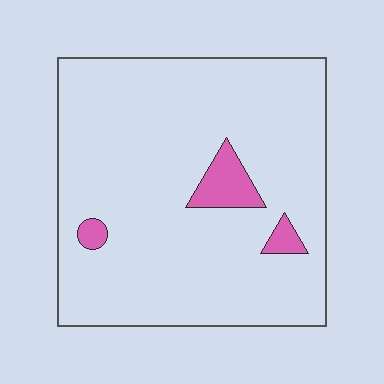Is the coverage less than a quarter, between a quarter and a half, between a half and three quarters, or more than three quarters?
Less than a quarter.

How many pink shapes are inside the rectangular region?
3.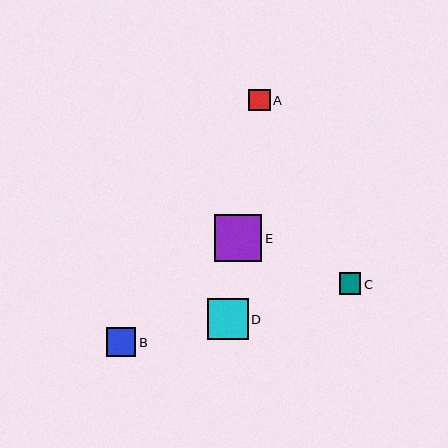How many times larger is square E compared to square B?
Square E is approximately 1.6 times the size of square B.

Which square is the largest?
Square E is the largest with a size of approximately 48 pixels.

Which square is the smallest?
Square A is the smallest with a size of approximately 21 pixels.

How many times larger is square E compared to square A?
Square E is approximately 2.2 times the size of square A.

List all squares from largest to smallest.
From largest to smallest: E, D, B, C, A.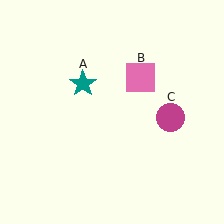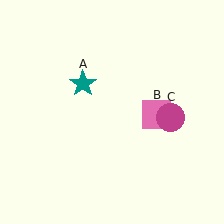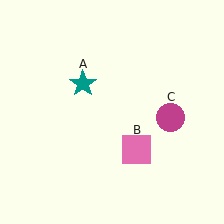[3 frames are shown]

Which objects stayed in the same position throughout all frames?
Teal star (object A) and magenta circle (object C) remained stationary.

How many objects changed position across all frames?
1 object changed position: pink square (object B).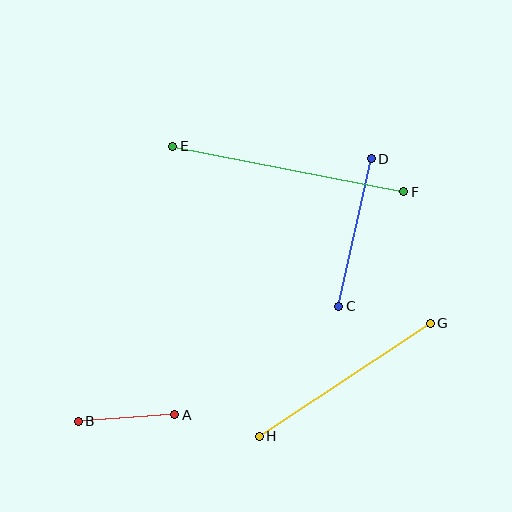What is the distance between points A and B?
The distance is approximately 97 pixels.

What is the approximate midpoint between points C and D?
The midpoint is at approximately (355, 233) pixels.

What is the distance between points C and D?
The distance is approximately 151 pixels.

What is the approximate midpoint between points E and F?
The midpoint is at approximately (288, 169) pixels.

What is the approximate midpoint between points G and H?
The midpoint is at approximately (345, 380) pixels.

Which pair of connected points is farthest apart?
Points E and F are farthest apart.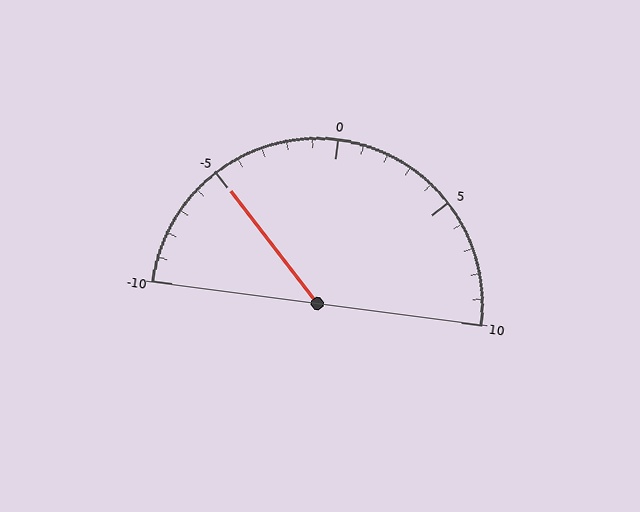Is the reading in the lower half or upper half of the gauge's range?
The reading is in the lower half of the range (-10 to 10).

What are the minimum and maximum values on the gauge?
The gauge ranges from -10 to 10.